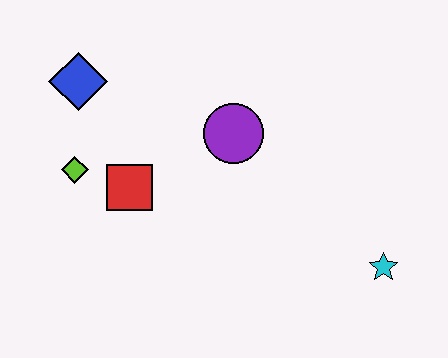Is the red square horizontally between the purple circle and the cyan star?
No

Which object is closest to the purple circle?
The red square is closest to the purple circle.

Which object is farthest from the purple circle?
The cyan star is farthest from the purple circle.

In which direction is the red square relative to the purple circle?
The red square is to the left of the purple circle.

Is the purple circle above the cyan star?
Yes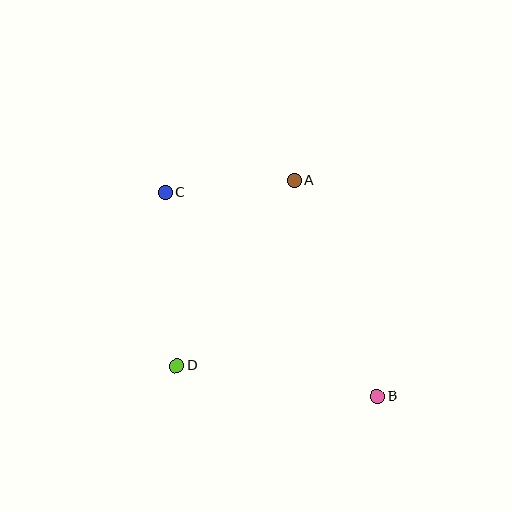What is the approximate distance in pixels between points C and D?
The distance between C and D is approximately 174 pixels.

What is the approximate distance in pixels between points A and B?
The distance between A and B is approximately 231 pixels.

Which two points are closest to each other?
Points A and C are closest to each other.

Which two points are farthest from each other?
Points B and C are farthest from each other.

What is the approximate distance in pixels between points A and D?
The distance between A and D is approximately 219 pixels.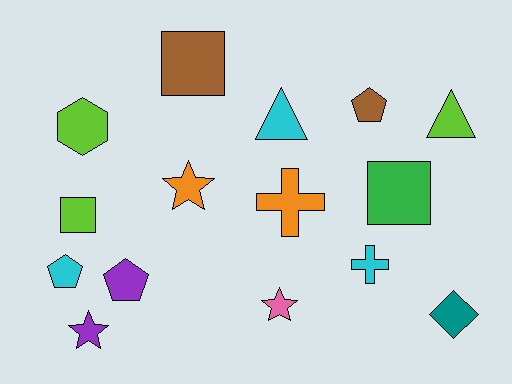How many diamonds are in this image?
There is 1 diamond.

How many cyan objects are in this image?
There are 3 cyan objects.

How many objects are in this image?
There are 15 objects.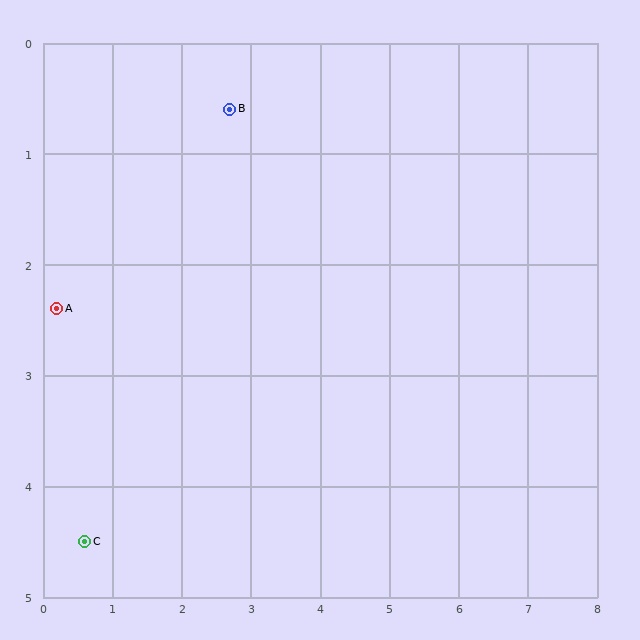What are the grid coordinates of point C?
Point C is at approximately (0.6, 4.5).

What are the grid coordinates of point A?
Point A is at approximately (0.2, 2.4).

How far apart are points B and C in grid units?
Points B and C are about 4.4 grid units apart.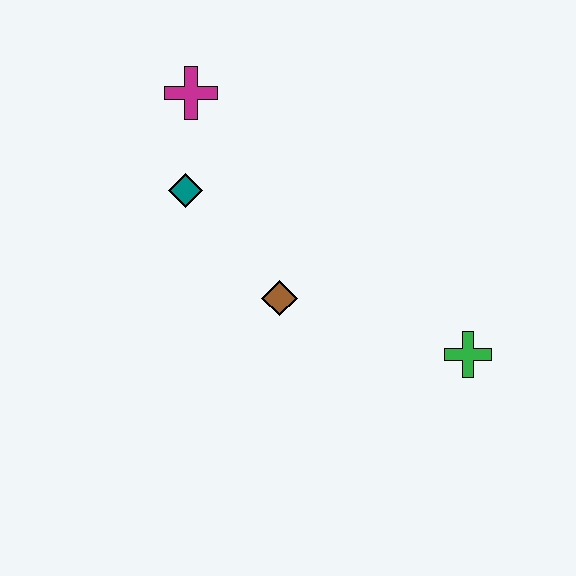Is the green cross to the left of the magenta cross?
No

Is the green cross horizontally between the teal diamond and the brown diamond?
No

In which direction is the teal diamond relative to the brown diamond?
The teal diamond is above the brown diamond.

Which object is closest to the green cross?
The brown diamond is closest to the green cross.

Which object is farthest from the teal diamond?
The green cross is farthest from the teal diamond.